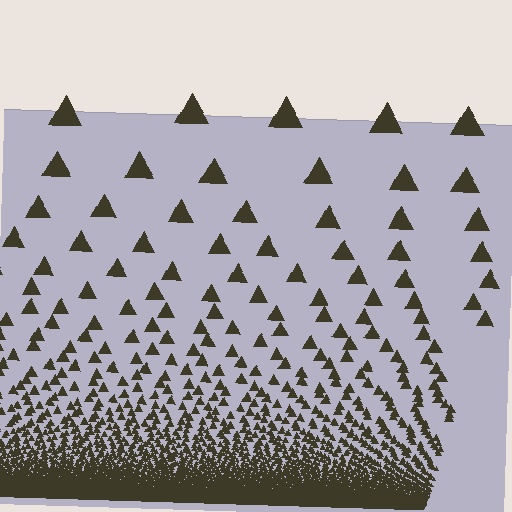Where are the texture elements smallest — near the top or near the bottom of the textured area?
Near the bottom.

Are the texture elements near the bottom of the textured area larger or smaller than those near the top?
Smaller. The gradient is inverted — elements near the bottom are smaller and denser.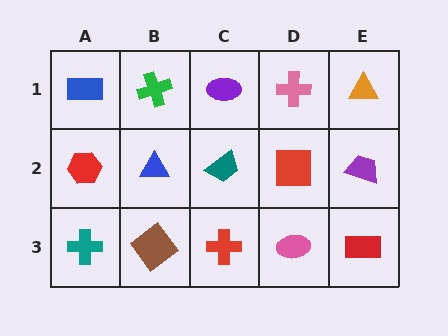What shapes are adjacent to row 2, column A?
A blue rectangle (row 1, column A), a teal cross (row 3, column A), a blue triangle (row 2, column B).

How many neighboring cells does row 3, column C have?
3.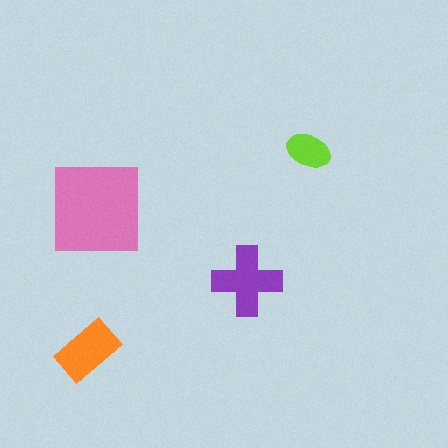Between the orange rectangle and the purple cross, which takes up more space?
The purple cross.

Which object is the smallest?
The lime ellipse.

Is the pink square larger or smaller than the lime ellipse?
Larger.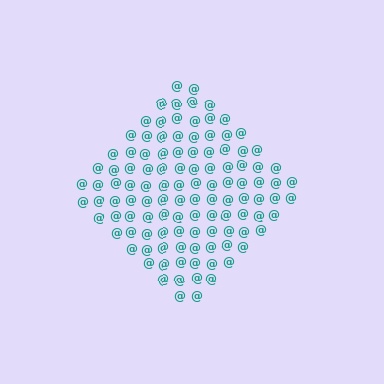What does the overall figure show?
The overall figure shows a diamond.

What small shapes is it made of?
It is made of small at signs.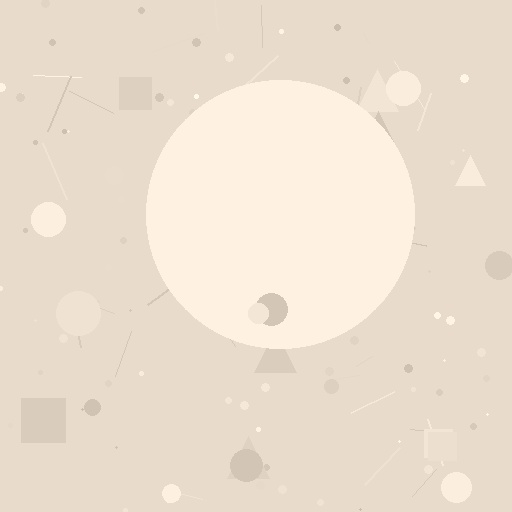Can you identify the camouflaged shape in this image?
The camouflaged shape is a circle.